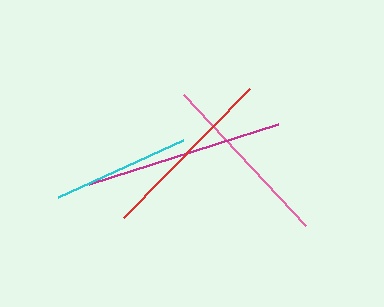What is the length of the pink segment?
The pink segment is approximately 179 pixels long.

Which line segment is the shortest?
The cyan line is the shortest at approximately 138 pixels.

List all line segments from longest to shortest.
From longest to shortest: magenta, red, pink, cyan.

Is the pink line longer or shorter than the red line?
The red line is longer than the pink line.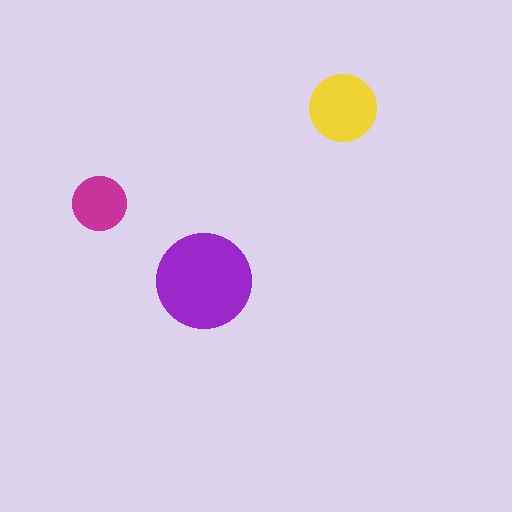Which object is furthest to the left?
The magenta circle is leftmost.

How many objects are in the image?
There are 3 objects in the image.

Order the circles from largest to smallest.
the purple one, the yellow one, the magenta one.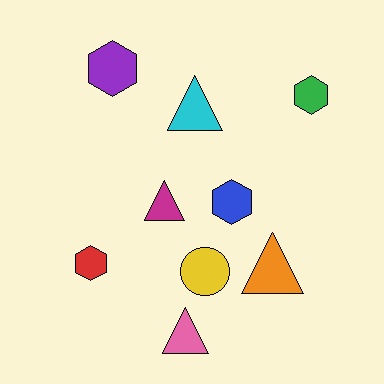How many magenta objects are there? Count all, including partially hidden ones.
There is 1 magenta object.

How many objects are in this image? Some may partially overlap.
There are 9 objects.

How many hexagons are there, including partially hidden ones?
There are 4 hexagons.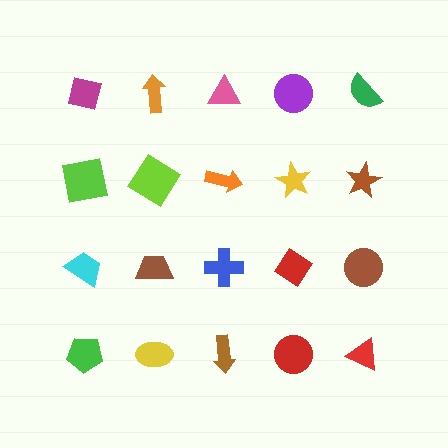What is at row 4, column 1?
A green pentagon.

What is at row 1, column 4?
A purple circle.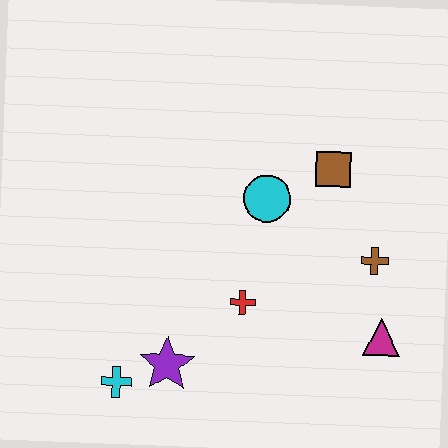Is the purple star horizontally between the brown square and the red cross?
No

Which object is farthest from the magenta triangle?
The cyan cross is farthest from the magenta triangle.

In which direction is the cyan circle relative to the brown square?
The cyan circle is to the left of the brown square.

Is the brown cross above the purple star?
Yes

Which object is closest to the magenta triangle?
The brown cross is closest to the magenta triangle.